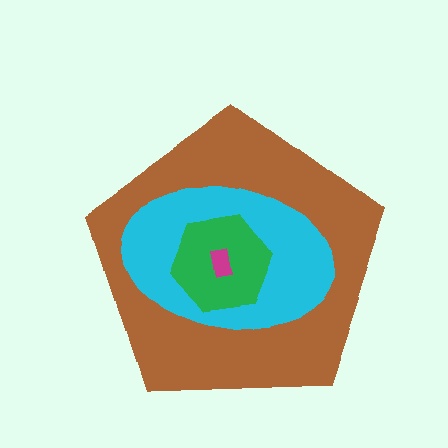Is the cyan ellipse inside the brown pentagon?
Yes.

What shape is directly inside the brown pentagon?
The cyan ellipse.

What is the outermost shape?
The brown pentagon.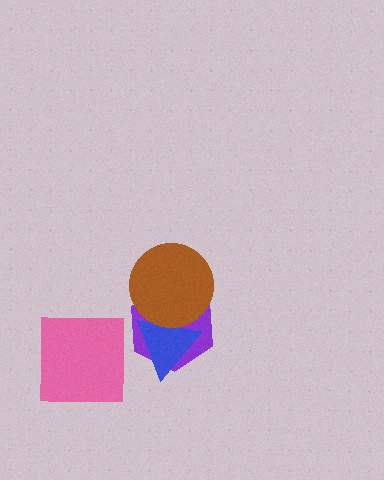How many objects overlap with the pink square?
0 objects overlap with the pink square.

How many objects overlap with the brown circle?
2 objects overlap with the brown circle.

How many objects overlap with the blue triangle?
2 objects overlap with the blue triangle.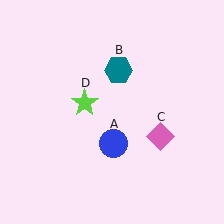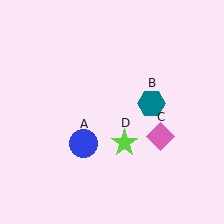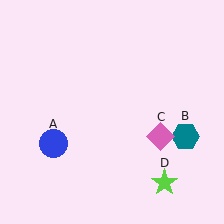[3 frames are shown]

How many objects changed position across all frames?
3 objects changed position: blue circle (object A), teal hexagon (object B), lime star (object D).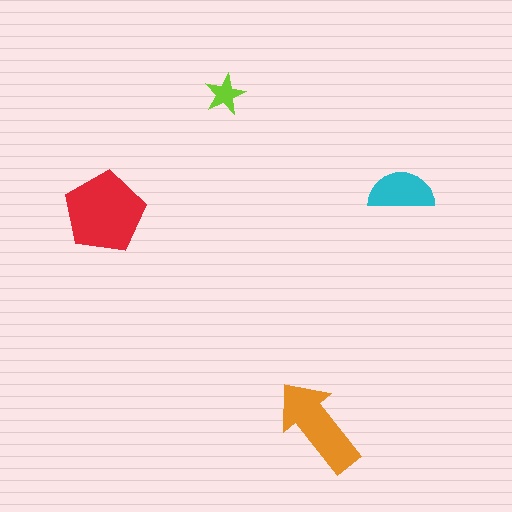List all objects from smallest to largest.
The lime star, the cyan semicircle, the orange arrow, the red pentagon.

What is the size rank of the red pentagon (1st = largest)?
1st.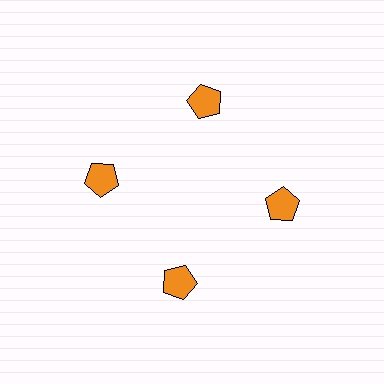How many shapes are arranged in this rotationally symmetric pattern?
There are 4 shapes, arranged in 4 groups of 1.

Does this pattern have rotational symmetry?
Yes, this pattern has 4-fold rotational symmetry. It looks the same after rotating 90 degrees around the center.